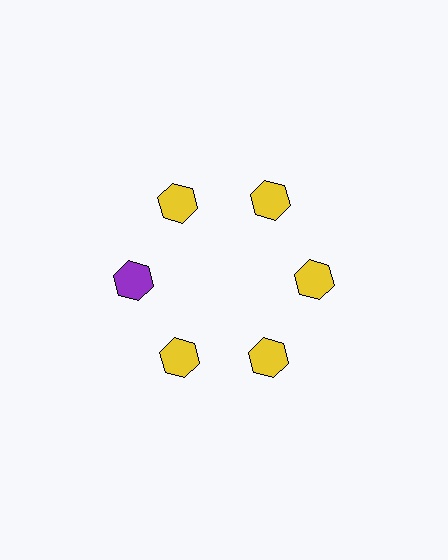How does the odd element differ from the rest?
It has a different color: purple instead of yellow.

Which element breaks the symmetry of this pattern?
The purple hexagon at roughly the 9 o'clock position breaks the symmetry. All other shapes are yellow hexagons.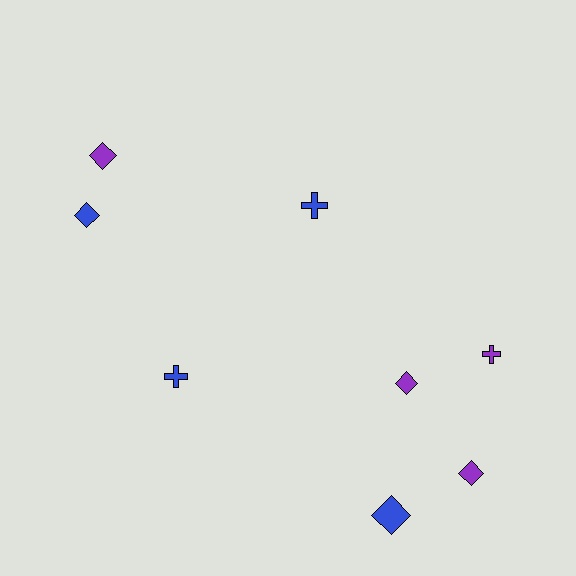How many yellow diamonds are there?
There are no yellow diamonds.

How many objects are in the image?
There are 8 objects.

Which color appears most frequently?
Blue, with 4 objects.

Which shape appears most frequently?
Diamond, with 5 objects.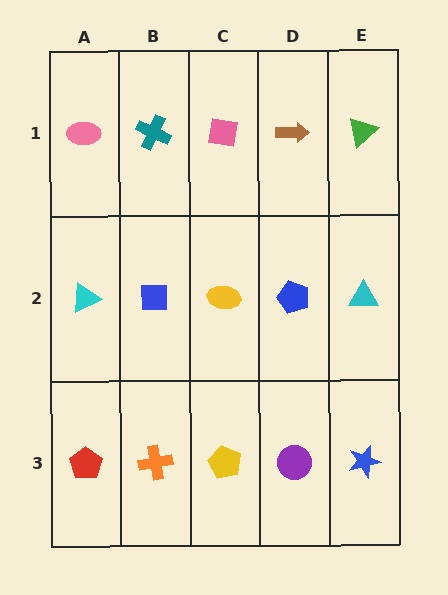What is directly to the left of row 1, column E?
A brown arrow.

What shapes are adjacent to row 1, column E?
A cyan triangle (row 2, column E), a brown arrow (row 1, column D).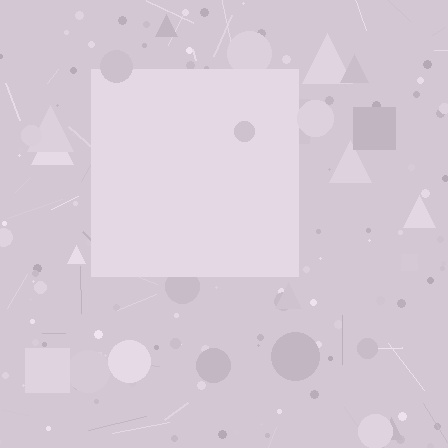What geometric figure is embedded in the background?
A square is embedded in the background.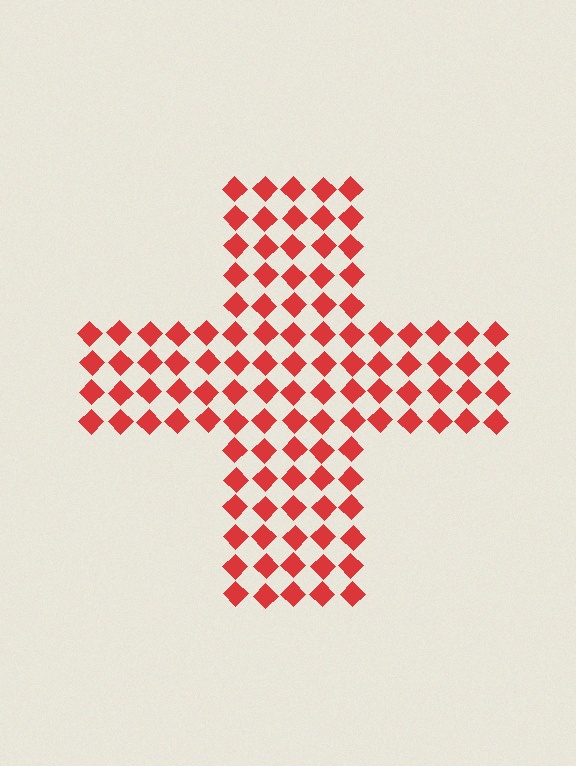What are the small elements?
The small elements are diamonds.